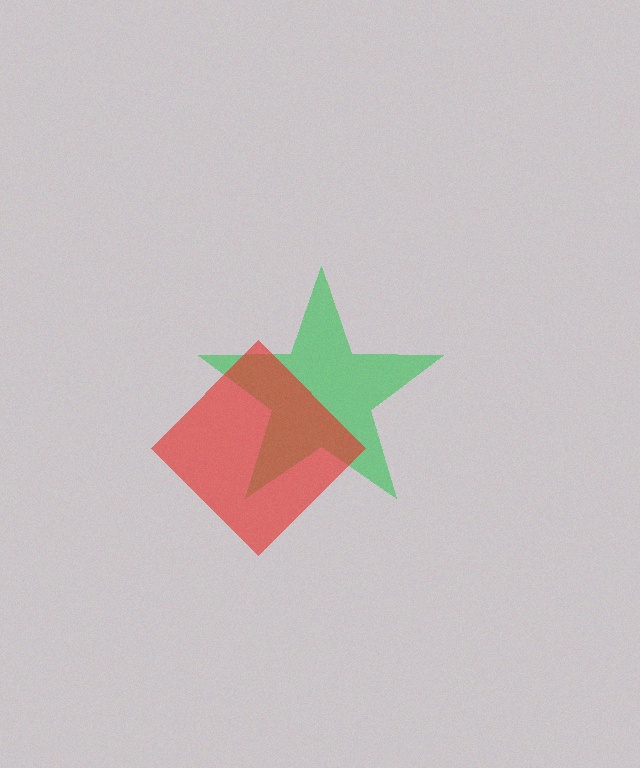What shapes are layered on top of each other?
The layered shapes are: a green star, a red diamond.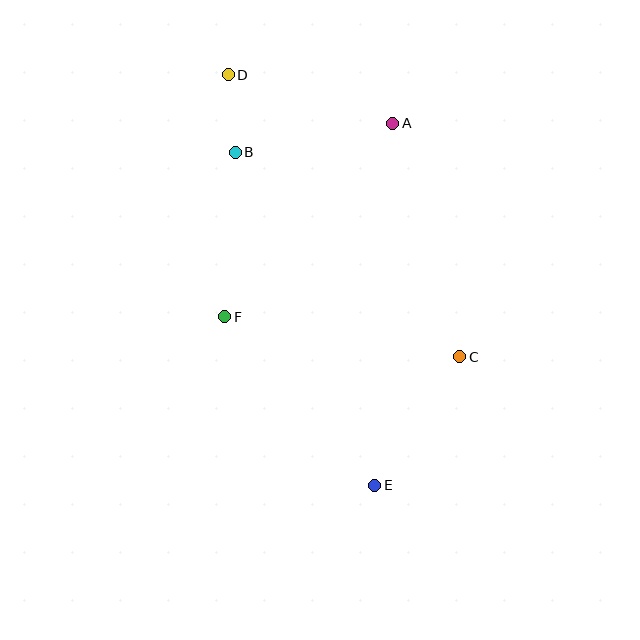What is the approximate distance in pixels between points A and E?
The distance between A and E is approximately 362 pixels.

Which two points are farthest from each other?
Points D and E are farthest from each other.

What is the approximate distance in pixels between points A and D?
The distance between A and D is approximately 172 pixels.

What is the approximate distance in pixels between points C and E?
The distance between C and E is approximately 154 pixels.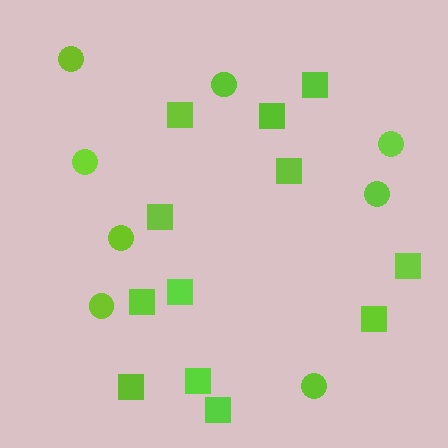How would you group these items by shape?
There are 2 groups: one group of circles (8) and one group of squares (12).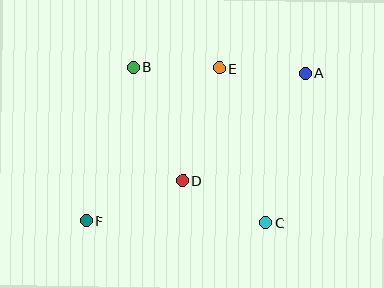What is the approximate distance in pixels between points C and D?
The distance between C and D is approximately 93 pixels.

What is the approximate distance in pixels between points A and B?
The distance between A and B is approximately 172 pixels.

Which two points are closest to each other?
Points A and E are closest to each other.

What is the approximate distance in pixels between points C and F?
The distance between C and F is approximately 180 pixels.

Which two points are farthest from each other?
Points A and F are farthest from each other.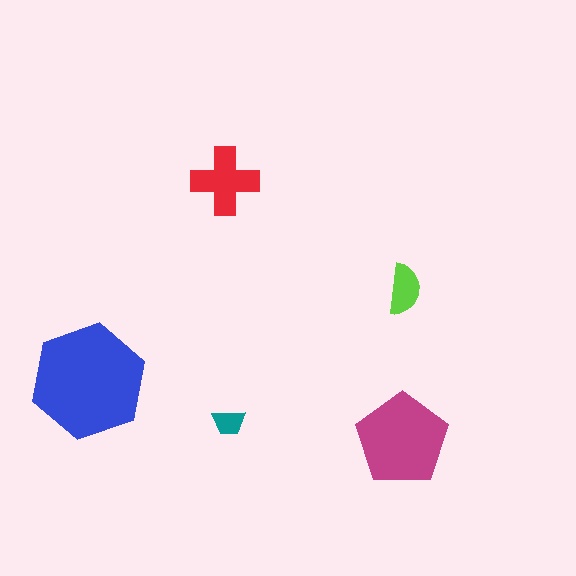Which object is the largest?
The blue hexagon.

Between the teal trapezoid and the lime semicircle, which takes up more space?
The lime semicircle.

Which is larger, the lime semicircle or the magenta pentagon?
The magenta pentagon.